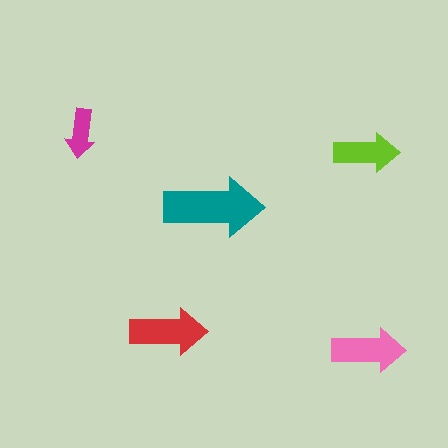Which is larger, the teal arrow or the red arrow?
The teal one.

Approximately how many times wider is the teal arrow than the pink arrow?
About 1.5 times wider.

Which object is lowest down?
The pink arrow is bottommost.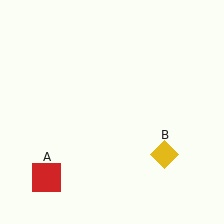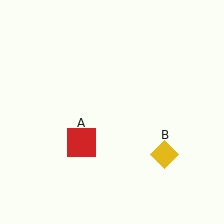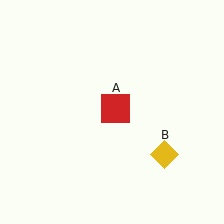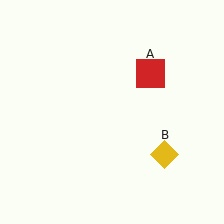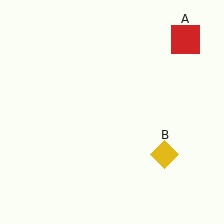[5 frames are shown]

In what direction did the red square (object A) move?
The red square (object A) moved up and to the right.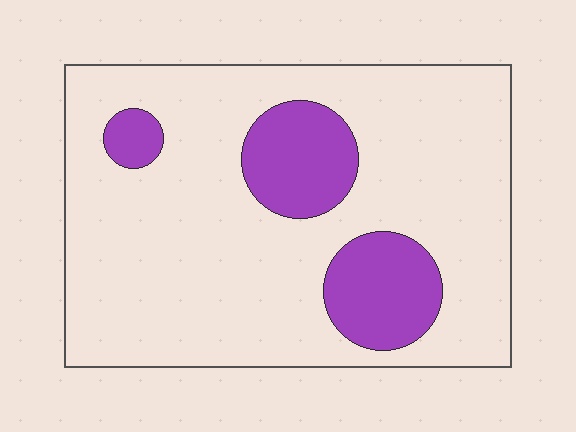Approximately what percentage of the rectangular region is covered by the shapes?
Approximately 20%.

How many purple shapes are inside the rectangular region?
3.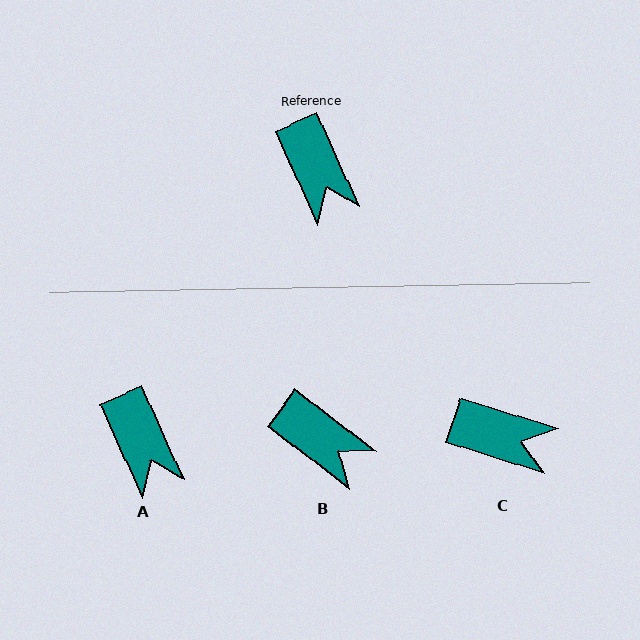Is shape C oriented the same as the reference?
No, it is off by about 48 degrees.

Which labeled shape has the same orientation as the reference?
A.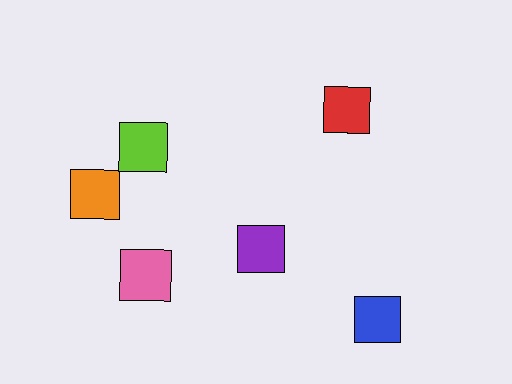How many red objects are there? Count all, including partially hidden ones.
There is 1 red object.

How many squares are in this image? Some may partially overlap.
There are 6 squares.